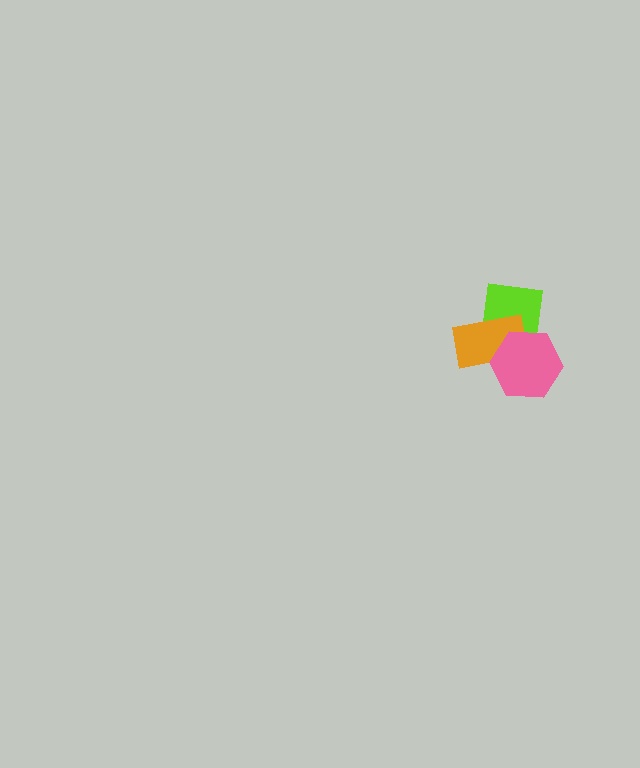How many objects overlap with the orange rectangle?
2 objects overlap with the orange rectangle.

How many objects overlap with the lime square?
2 objects overlap with the lime square.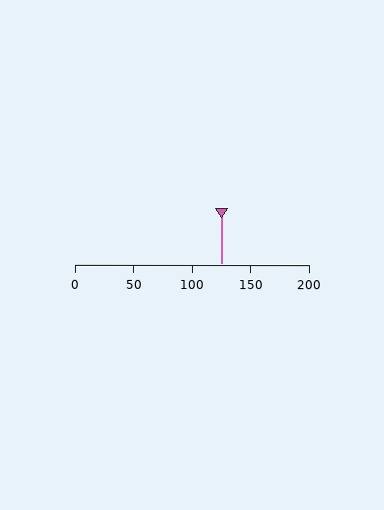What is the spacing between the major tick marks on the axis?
The major ticks are spaced 50 apart.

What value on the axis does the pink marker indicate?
The marker indicates approximately 125.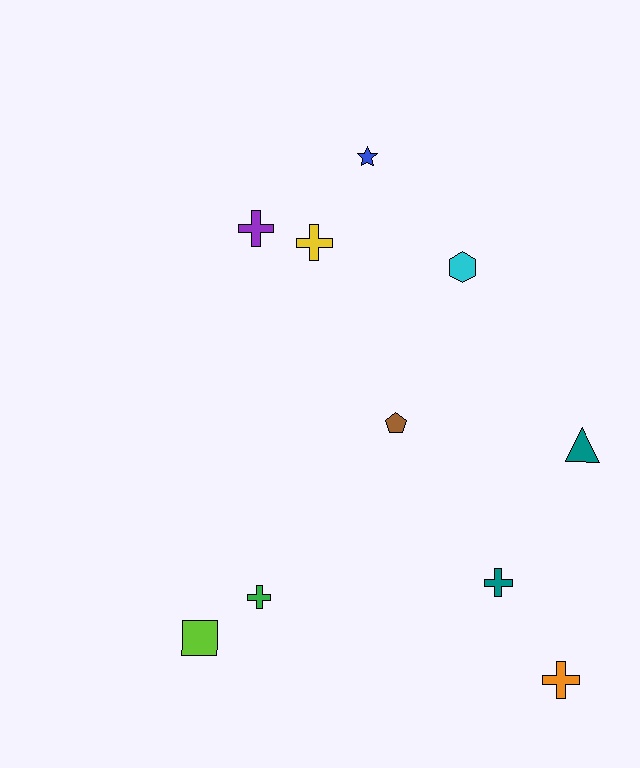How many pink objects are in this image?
There are no pink objects.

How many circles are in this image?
There are no circles.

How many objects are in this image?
There are 10 objects.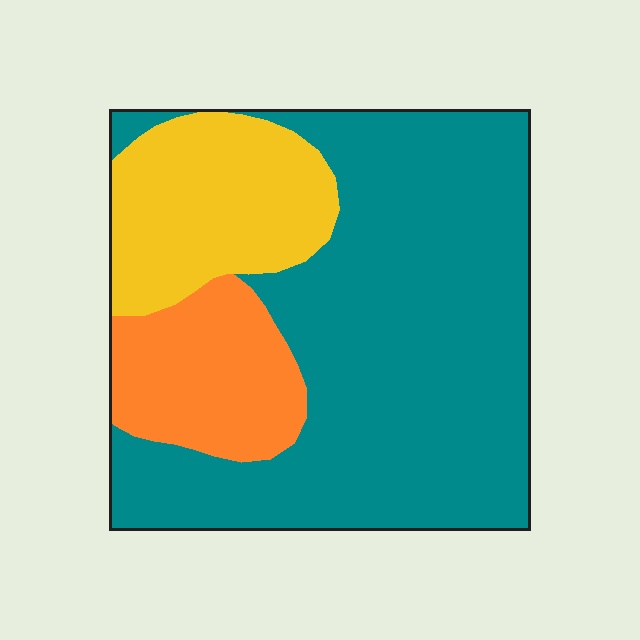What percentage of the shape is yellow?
Yellow takes up about one fifth (1/5) of the shape.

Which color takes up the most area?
Teal, at roughly 65%.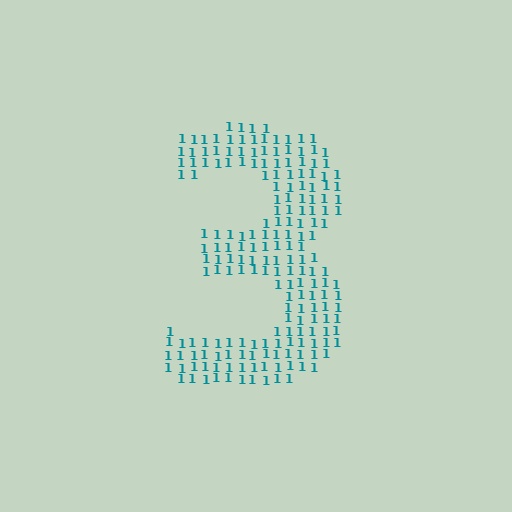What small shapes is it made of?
It is made of small digit 1's.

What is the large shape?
The large shape is the digit 3.